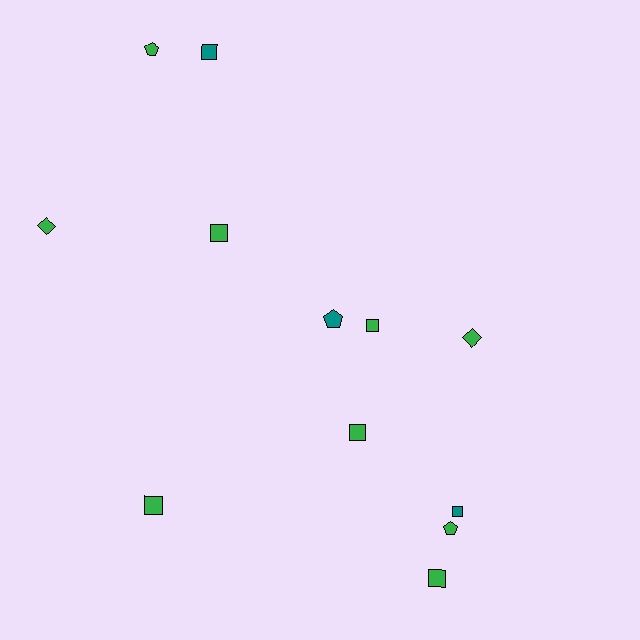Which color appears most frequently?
Green, with 9 objects.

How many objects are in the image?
There are 12 objects.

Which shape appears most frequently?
Square, with 7 objects.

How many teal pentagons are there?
There is 1 teal pentagon.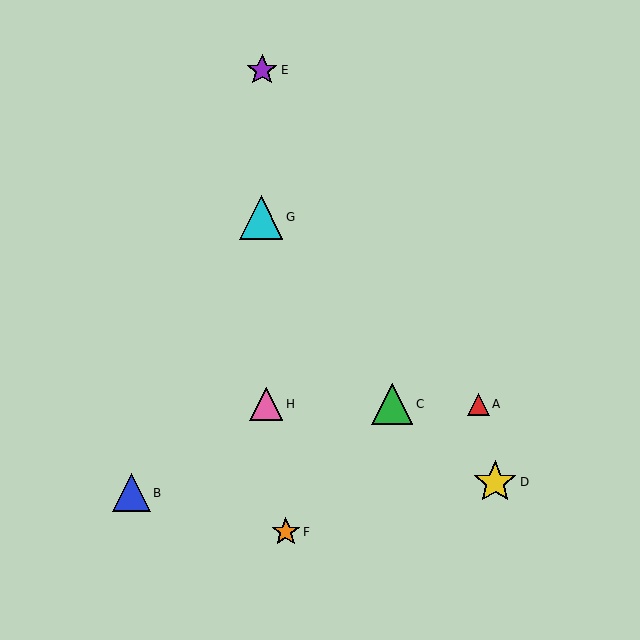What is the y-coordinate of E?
Object E is at y≈70.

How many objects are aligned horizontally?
3 objects (A, C, H) are aligned horizontally.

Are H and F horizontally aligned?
No, H is at y≈404 and F is at y≈532.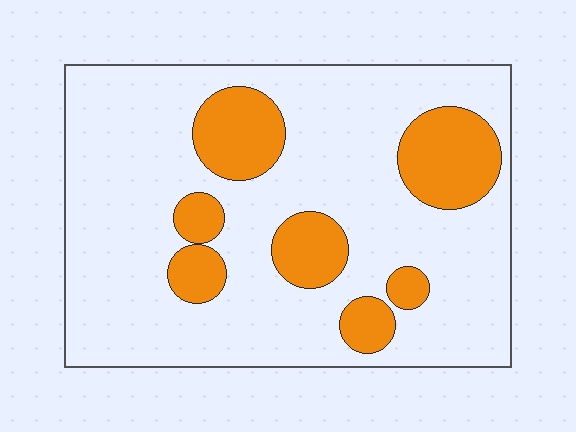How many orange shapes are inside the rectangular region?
7.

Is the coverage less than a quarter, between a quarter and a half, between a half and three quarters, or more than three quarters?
Less than a quarter.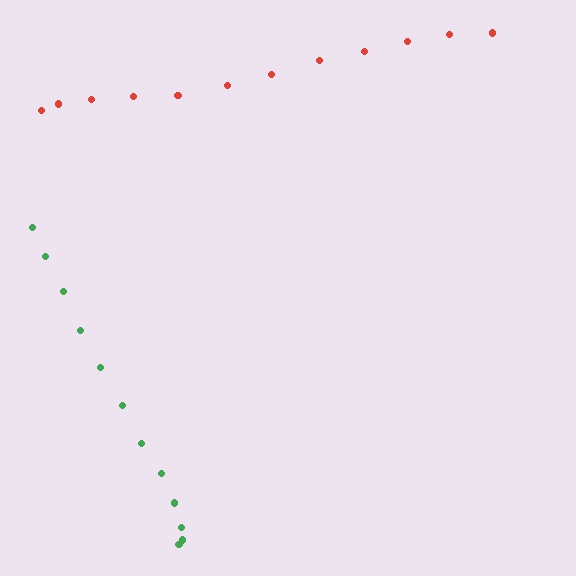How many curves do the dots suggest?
There are 2 distinct paths.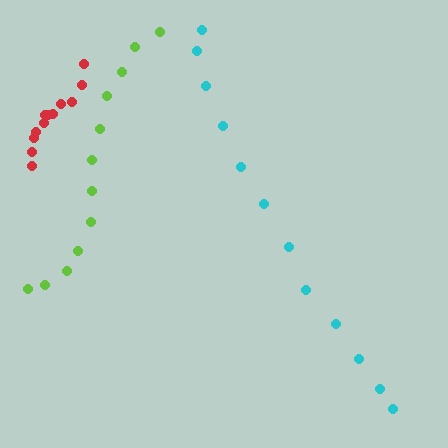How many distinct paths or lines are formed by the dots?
There are 3 distinct paths.